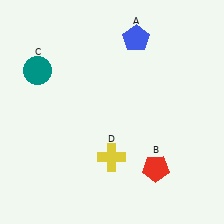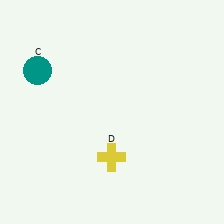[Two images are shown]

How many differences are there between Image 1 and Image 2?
There are 2 differences between the two images.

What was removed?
The blue pentagon (A), the red pentagon (B) were removed in Image 2.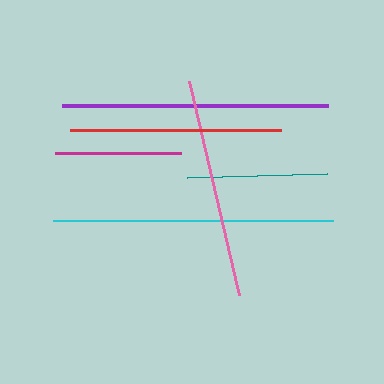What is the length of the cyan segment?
The cyan segment is approximately 280 pixels long.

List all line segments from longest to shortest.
From longest to shortest: cyan, purple, pink, red, teal, magenta.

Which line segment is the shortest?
The magenta line is the shortest at approximately 125 pixels.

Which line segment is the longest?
The cyan line is the longest at approximately 280 pixels.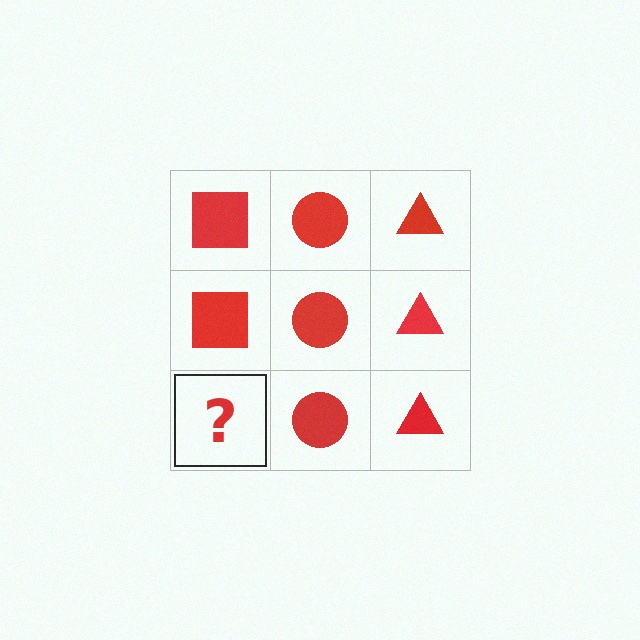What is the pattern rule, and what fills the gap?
The rule is that each column has a consistent shape. The gap should be filled with a red square.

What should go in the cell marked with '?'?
The missing cell should contain a red square.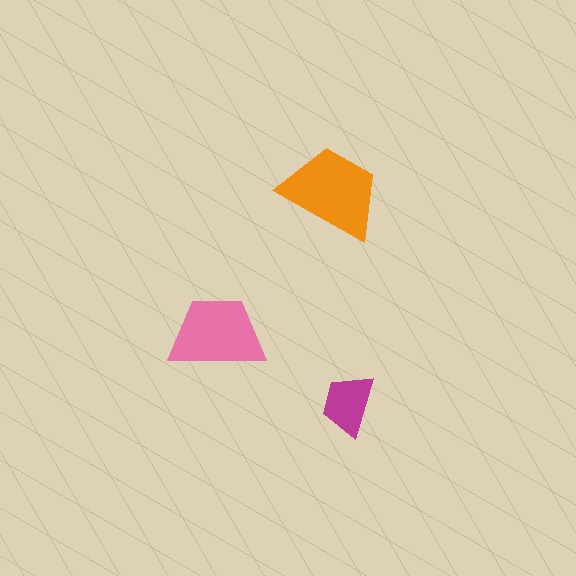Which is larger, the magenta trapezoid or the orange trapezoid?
The orange one.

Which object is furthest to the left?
The pink trapezoid is leftmost.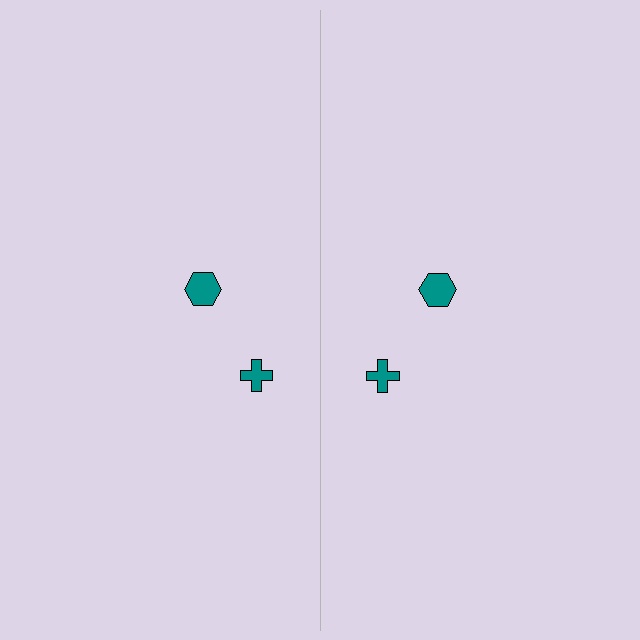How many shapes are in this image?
There are 4 shapes in this image.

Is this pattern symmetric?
Yes, this pattern has bilateral (reflection) symmetry.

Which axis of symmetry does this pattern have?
The pattern has a vertical axis of symmetry running through the center of the image.